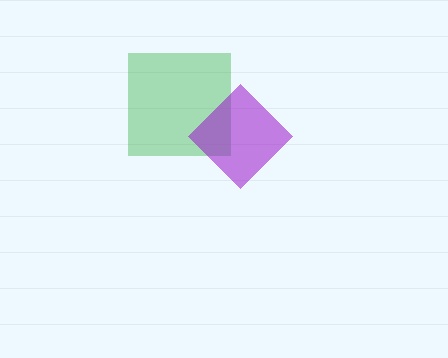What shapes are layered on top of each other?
The layered shapes are: a green square, a purple diamond.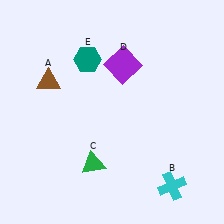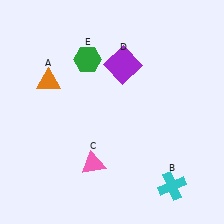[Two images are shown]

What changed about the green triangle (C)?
In Image 1, C is green. In Image 2, it changed to pink.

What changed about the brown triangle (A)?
In Image 1, A is brown. In Image 2, it changed to orange.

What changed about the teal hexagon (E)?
In Image 1, E is teal. In Image 2, it changed to green.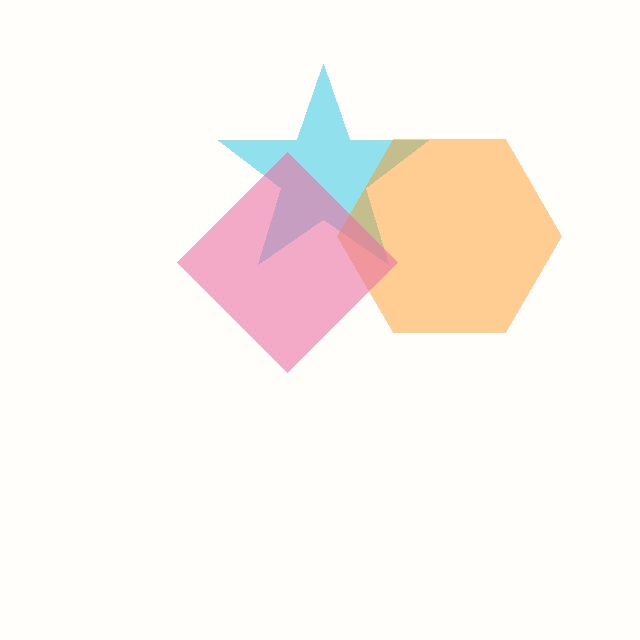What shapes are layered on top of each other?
The layered shapes are: a cyan star, an orange hexagon, a pink diamond.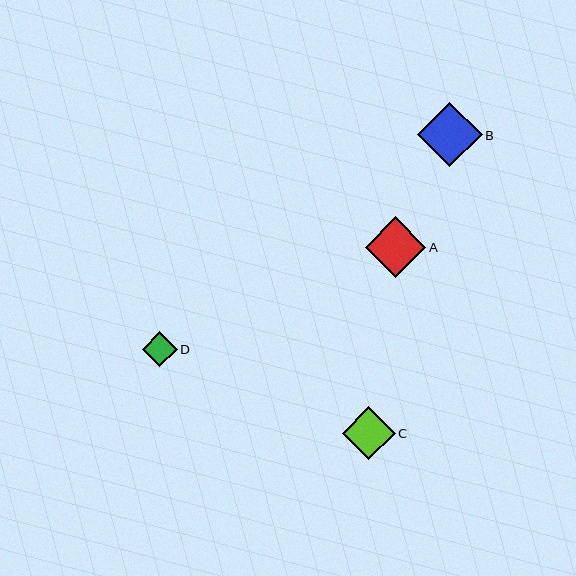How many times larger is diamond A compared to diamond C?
Diamond A is approximately 1.2 times the size of diamond C.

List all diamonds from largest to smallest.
From largest to smallest: B, A, C, D.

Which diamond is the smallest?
Diamond D is the smallest with a size of approximately 35 pixels.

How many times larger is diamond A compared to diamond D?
Diamond A is approximately 1.7 times the size of diamond D.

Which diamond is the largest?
Diamond B is the largest with a size of approximately 65 pixels.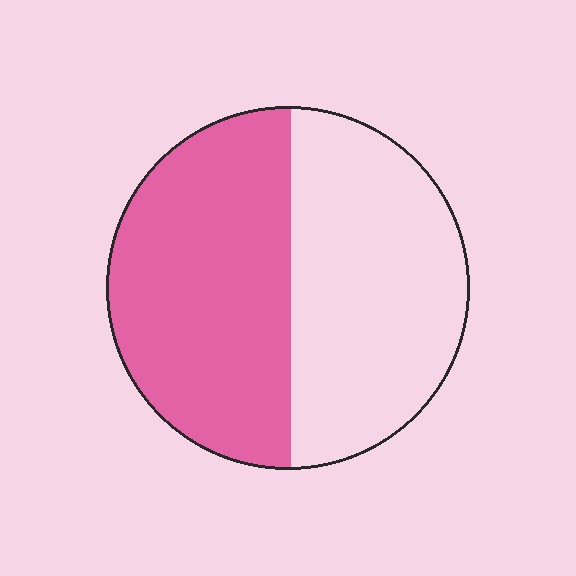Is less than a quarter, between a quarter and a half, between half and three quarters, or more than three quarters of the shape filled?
Between half and three quarters.